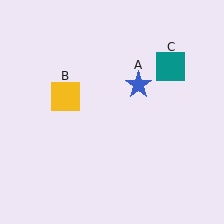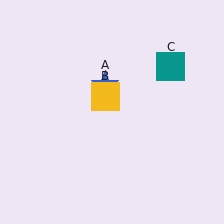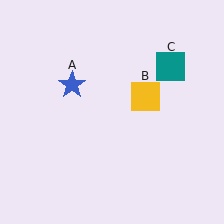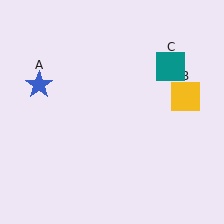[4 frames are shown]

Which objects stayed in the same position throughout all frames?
Teal square (object C) remained stationary.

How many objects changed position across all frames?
2 objects changed position: blue star (object A), yellow square (object B).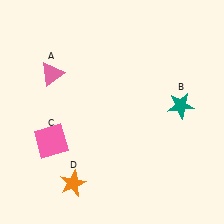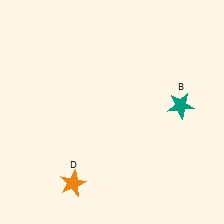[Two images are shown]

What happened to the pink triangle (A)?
The pink triangle (A) was removed in Image 2. It was in the top-left area of Image 1.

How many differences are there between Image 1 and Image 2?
There are 2 differences between the two images.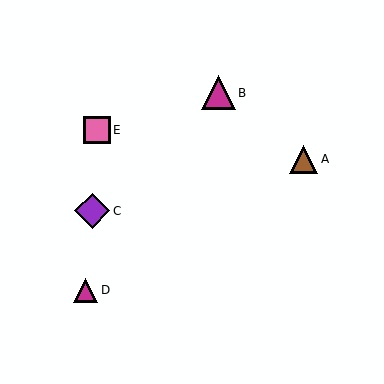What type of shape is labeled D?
Shape D is a magenta triangle.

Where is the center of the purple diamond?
The center of the purple diamond is at (92, 211).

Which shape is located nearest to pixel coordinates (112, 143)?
The pink square (labeled E) at (97, 130) is nearest to that location.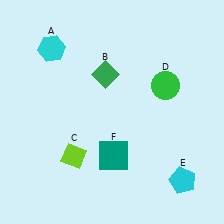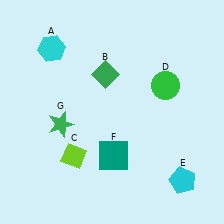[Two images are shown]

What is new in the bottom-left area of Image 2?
A green star (G) was added in the bottom-left area of Image 2.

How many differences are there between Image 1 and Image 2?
There is 1 difference between the two images.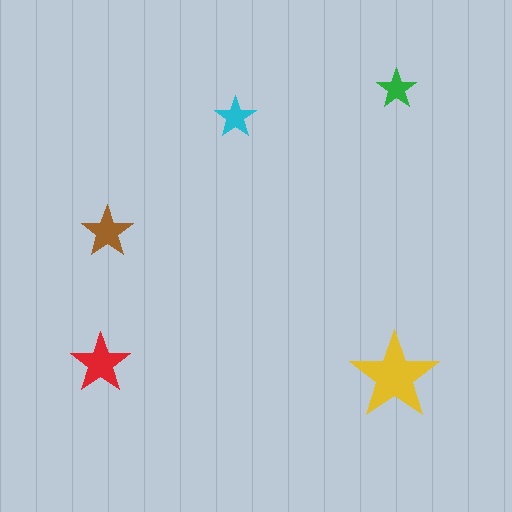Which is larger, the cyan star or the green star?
The cyan one.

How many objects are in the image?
There are 5 objects in the image.